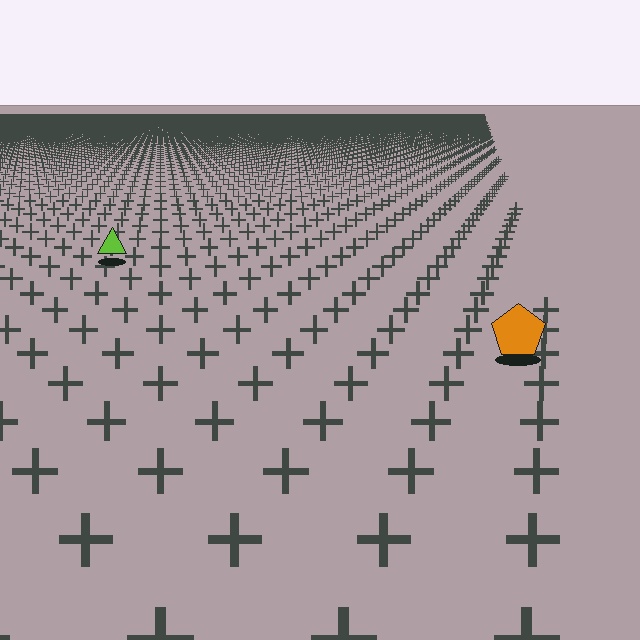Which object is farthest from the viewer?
The lime triangle is farthest from the viewer. It appears smaller and the ground texture around it is denser.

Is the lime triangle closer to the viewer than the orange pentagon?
No. The orange pentagon is closer — you can tell from the texture gradient: the ground texture is coarser near it.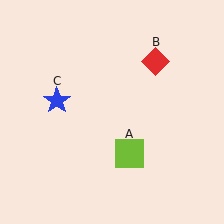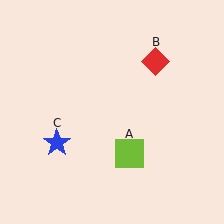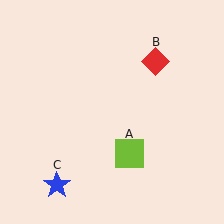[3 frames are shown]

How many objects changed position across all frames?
1 object changed position: blue star (object C).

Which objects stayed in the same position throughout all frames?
Lime square (object A) and red diamond (object B) remained stationary.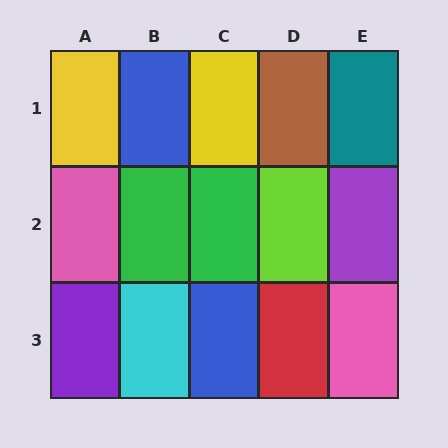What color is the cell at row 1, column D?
Brown.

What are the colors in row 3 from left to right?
Purple, cyan, blue, red, pink.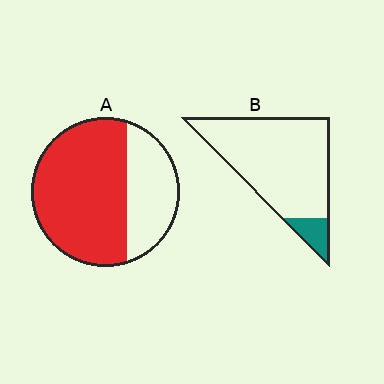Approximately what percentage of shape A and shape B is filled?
A is approximately 70% and B is approximately 10%.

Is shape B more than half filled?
No.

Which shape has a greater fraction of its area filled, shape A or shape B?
Shape A.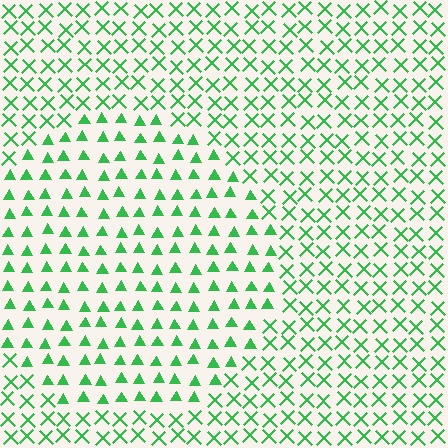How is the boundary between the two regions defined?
The boundary is defined by a change in element shape: triangles inside vs. X marks outside. All elements share the same color and spacing.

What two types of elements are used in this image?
The image uses triangles inside the circle region and X marks outside it.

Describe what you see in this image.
The image is filled with small green elements arranged in a uniform grid. A circle-shaped region contains triangles, while the surrounding area contains X marks. The boundary is defined purely by the change in element shape.